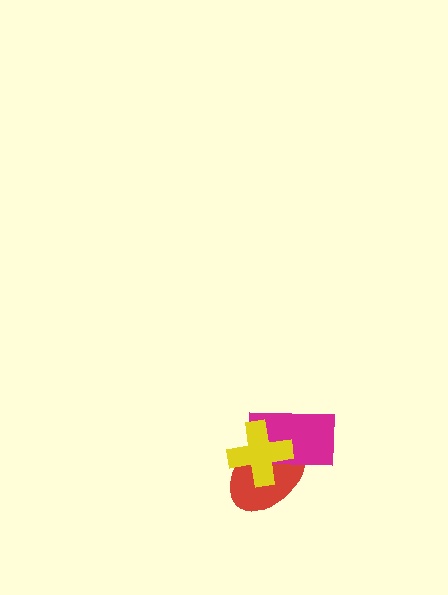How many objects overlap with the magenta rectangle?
2 objects overlap with the magenta rectangle.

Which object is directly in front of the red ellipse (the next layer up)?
The magenta rectangle is directly in front of the red ellipse.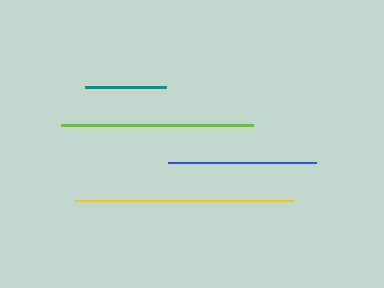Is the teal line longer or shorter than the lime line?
The lime line is longer than the teal line.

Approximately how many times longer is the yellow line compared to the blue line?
The yellow line is approximately 1.5 times the length of the blue line.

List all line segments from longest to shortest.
From longest to shortest: yellow, lime, blue, teal.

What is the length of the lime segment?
The lime segment is approximately 193 pixels long.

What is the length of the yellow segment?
The yellow segment is approximately 218 pixels long.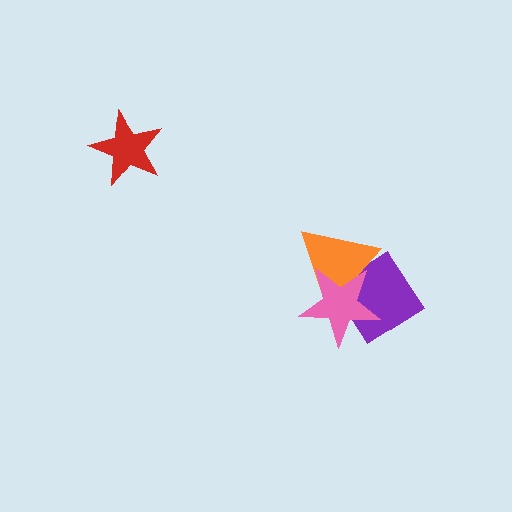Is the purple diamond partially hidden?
Yes, it is partially covered by another shape.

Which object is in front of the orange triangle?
The pink star is in front of the orange triangle.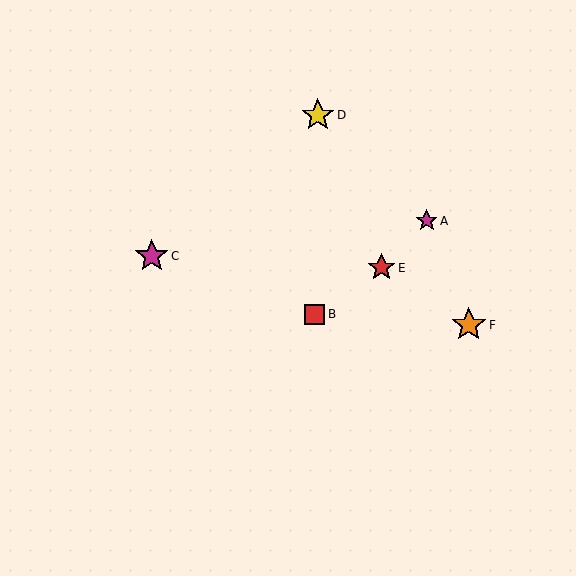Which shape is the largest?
The orange star (labeled F) is the largest.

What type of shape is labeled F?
Shape F is an orange star.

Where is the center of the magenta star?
The center of the magenta star is at (152, 256).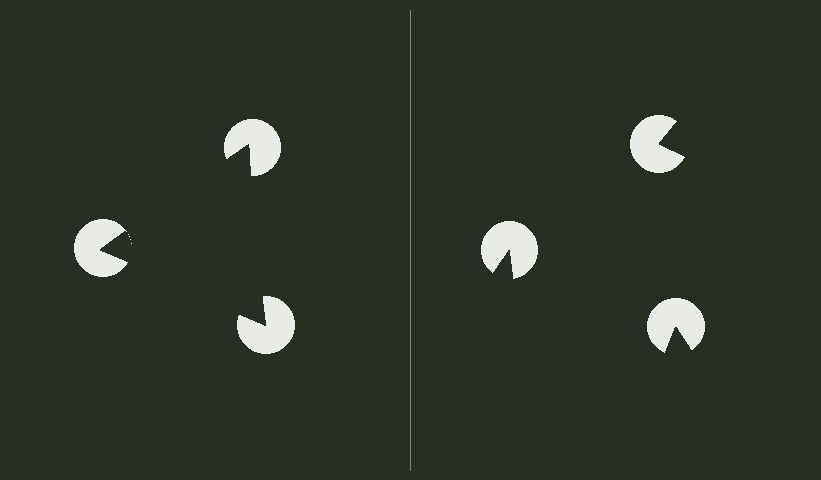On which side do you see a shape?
An illusory triangle appears on the left side. On the right side the wedge cuts are rotated, so no coherent shape forms.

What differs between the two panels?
The pac-man discs are positioned identically on both sides; only the wedge orientations differ. On the left they align to a triangle; on the right they are misaligned.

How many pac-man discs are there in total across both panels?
6 — 3 on each side.